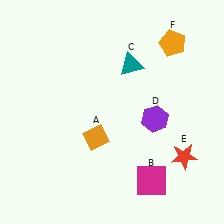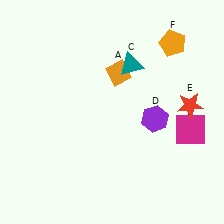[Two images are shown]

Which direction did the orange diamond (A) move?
The orange diamond (A) moved up.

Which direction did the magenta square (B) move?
The magenta square (B) moved up.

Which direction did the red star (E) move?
The red star (E) moved up.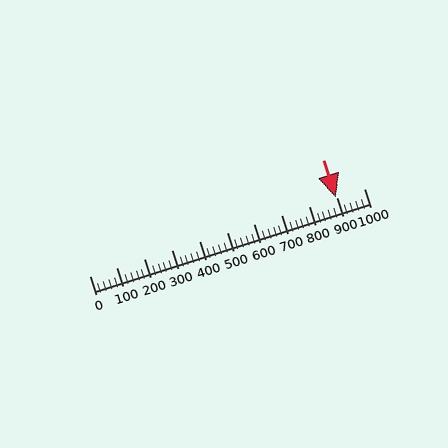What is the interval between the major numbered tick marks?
The major tick marks are spaced 100 units apart.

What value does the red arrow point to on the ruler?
The red arrow points to approximately 897.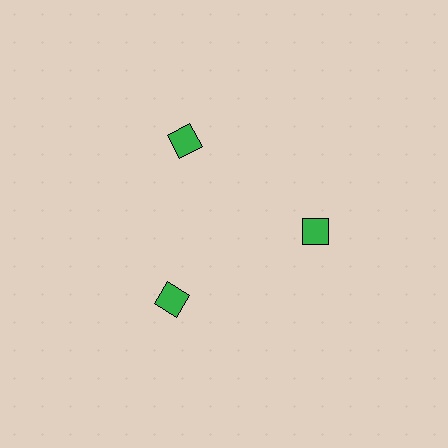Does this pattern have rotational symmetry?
Yes, this pattern has 3-fold rotational symmetry. It looks the same after rotating 120 degrees around the center.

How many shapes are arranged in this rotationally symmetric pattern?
There are 3 shapes, arranged in 3 groups of 1.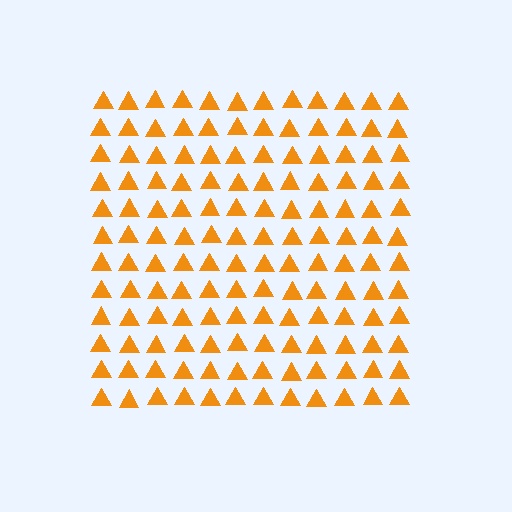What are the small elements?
The small elements are triangles.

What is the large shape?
The large shape is a square.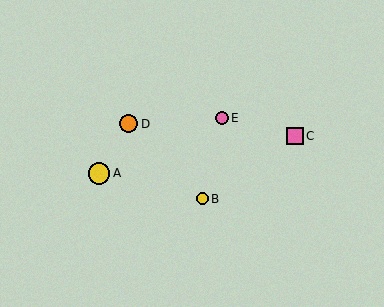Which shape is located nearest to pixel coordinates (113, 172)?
The yellow circle (labeled A) at (99, 173) is nearest to that location.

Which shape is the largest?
The yellow circle (labeled A) is the largest.